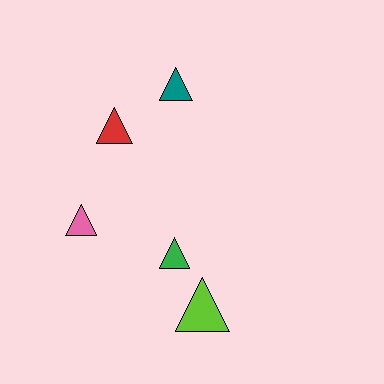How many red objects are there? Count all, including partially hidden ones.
There is 1 red object.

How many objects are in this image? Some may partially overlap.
There are 5 objects.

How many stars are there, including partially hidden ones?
There are no stars.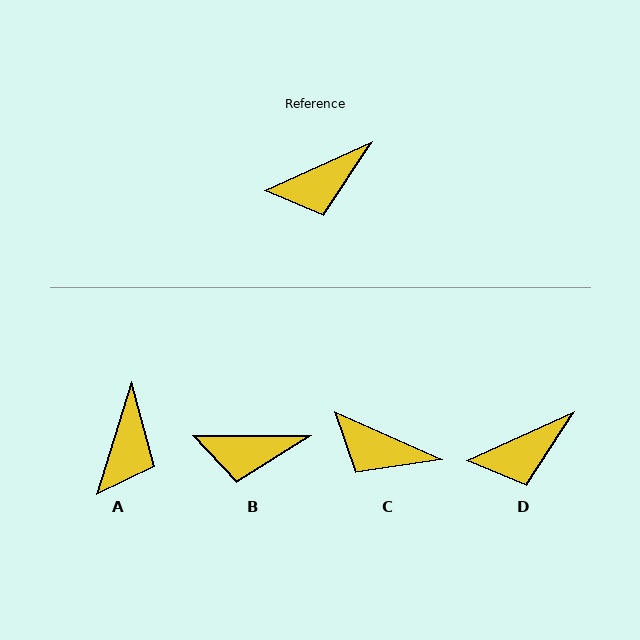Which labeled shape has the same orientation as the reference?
D.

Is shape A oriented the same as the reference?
No, it is off by about 48 degrees.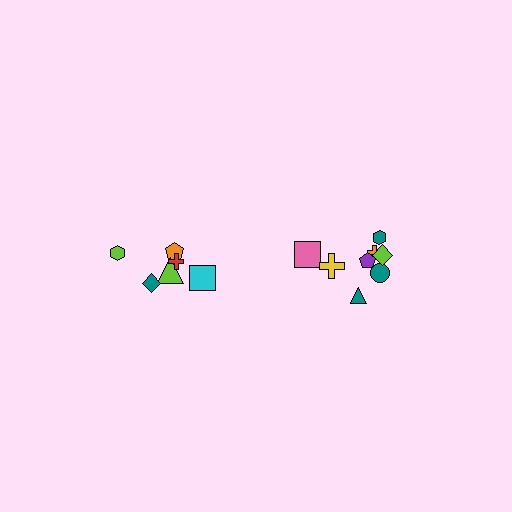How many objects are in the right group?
There are 8 objects.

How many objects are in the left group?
There are 6 objects.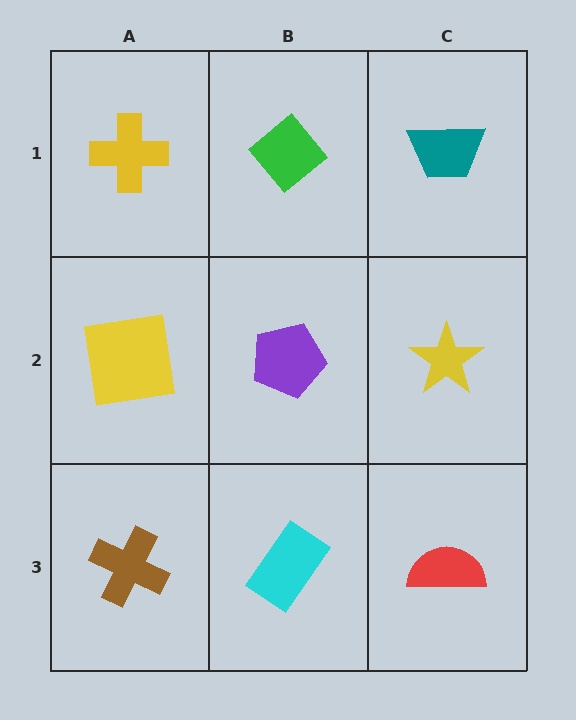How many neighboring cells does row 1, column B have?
3.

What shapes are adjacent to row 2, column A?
A yellow cross (row 1, column A), a brown cross (row 3, column A), a purple pentagon (row 2, column B).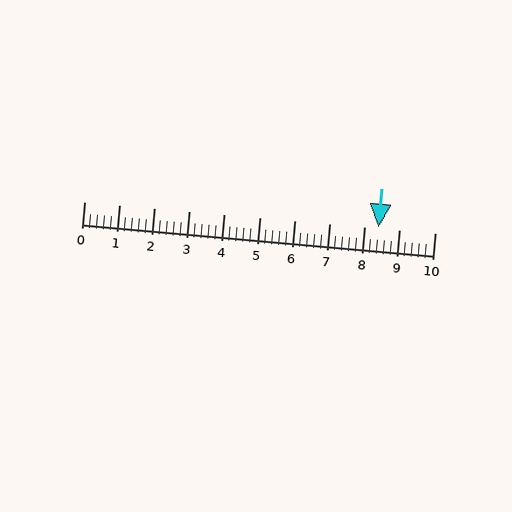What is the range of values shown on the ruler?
The ruler shows values from 0 to 10.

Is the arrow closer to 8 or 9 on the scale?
The arrow is closer to 8.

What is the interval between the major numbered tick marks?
The major tick marks are spaced 1 units apart.